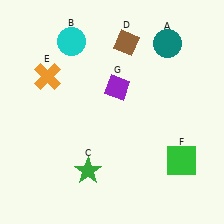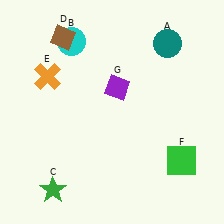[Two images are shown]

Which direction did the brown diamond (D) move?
The brown diamond (D) moved left.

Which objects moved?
The objects that moved are: the green star (C), the brown diamond (D).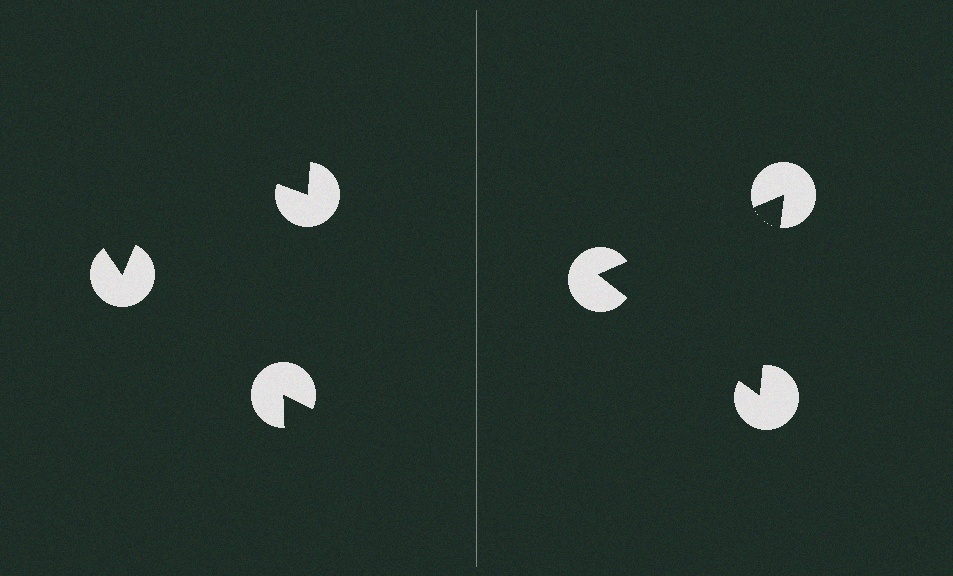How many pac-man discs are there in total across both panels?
6 — 3 on each side.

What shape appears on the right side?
An illusory triangle.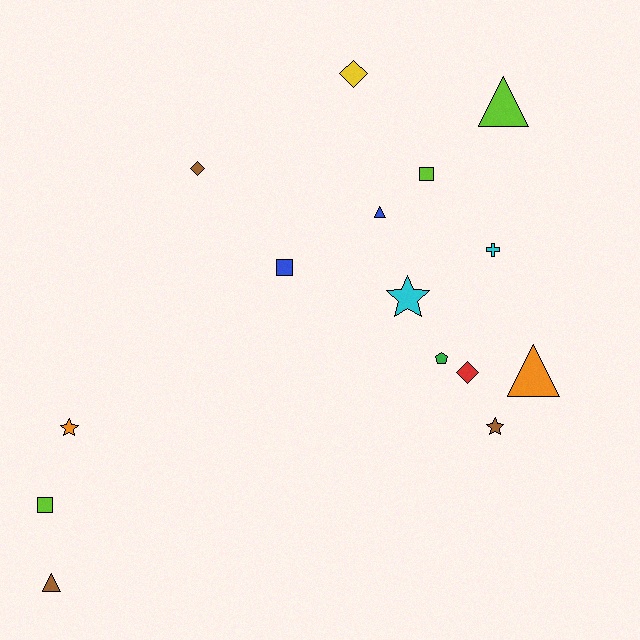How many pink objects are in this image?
There are no pink objects.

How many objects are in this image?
There are 15 objects.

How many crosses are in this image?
There is 1 cross.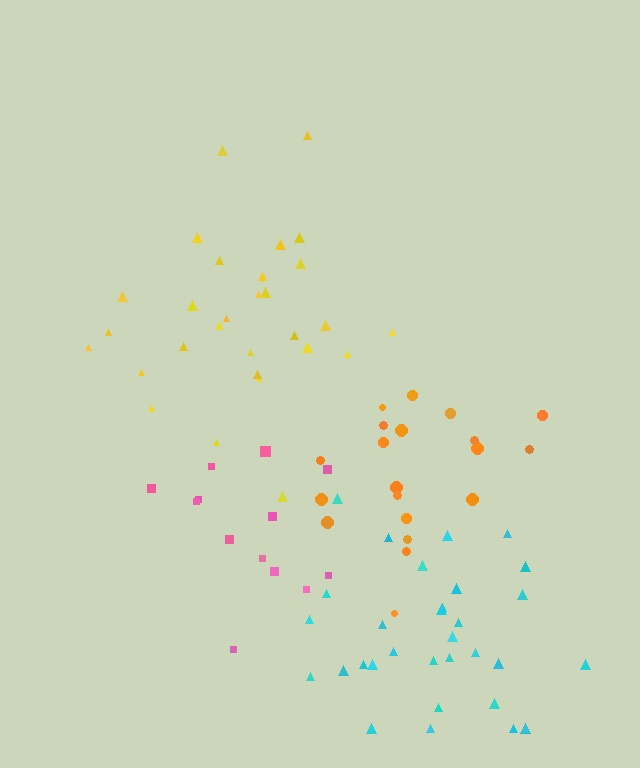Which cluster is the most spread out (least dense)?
Pink.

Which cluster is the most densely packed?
Yellow.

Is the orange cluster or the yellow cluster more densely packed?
Yellow.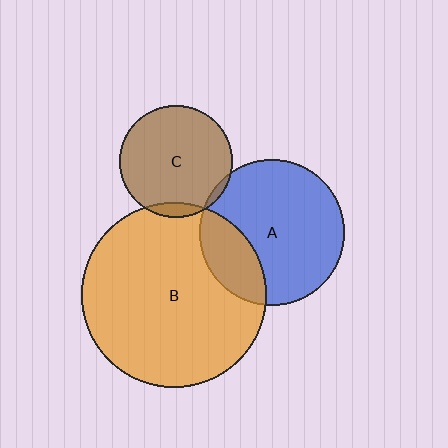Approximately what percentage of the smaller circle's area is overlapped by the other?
Approximately 5%.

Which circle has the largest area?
Circle B (orange).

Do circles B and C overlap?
Yes.